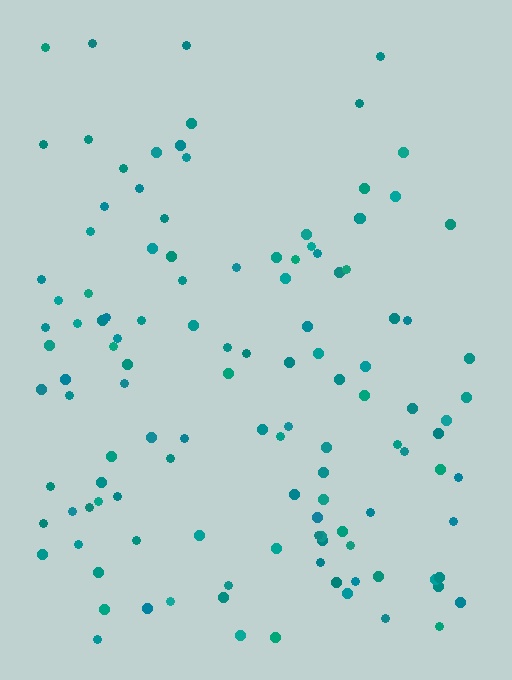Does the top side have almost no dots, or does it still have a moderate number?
Still a moderate number, just noticeably fewer than the bottom.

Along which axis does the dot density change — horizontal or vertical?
Vertical.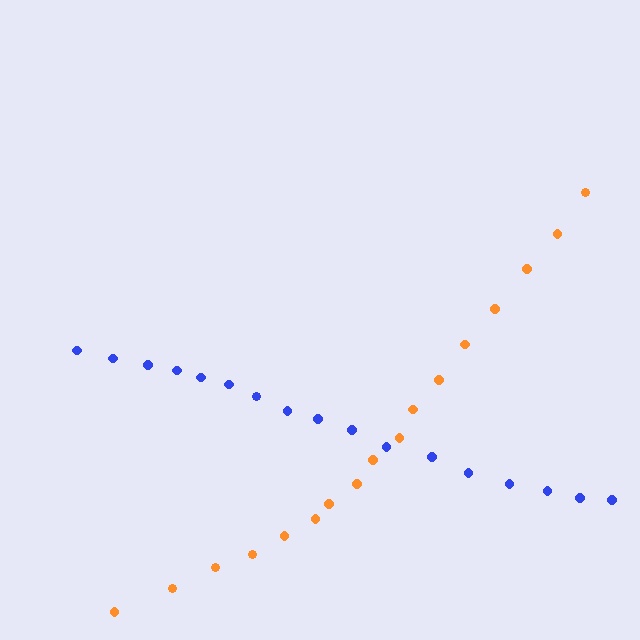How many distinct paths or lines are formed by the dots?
There are 2 distinct paths.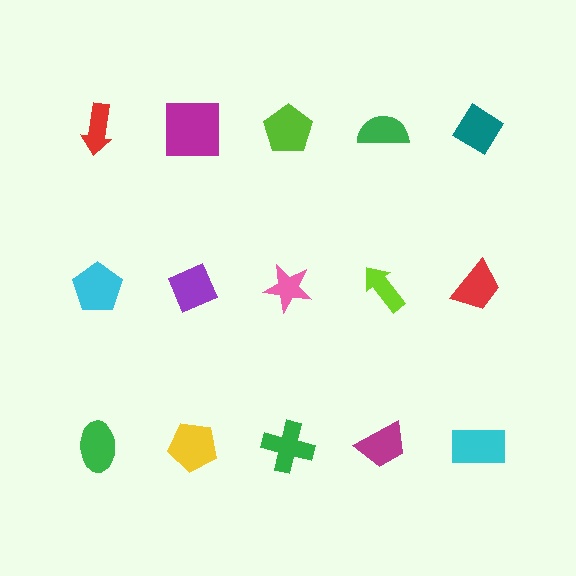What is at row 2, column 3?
A pink star.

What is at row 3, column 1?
A green ellipse.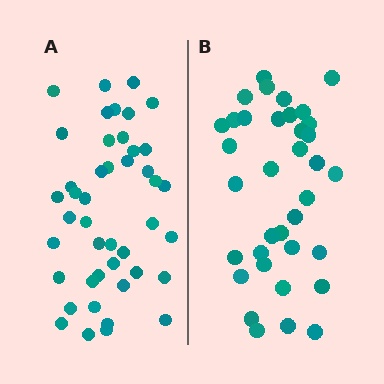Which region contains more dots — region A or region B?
Region A (the left region) has more dots.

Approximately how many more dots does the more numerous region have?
Region A has roughly 8 or so more dots than region B.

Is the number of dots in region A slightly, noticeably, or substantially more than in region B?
Region A has only slightly more — the two regions are fairly close. The ratio is roughly 1.2 to 1.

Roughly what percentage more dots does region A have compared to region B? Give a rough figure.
About 20% more.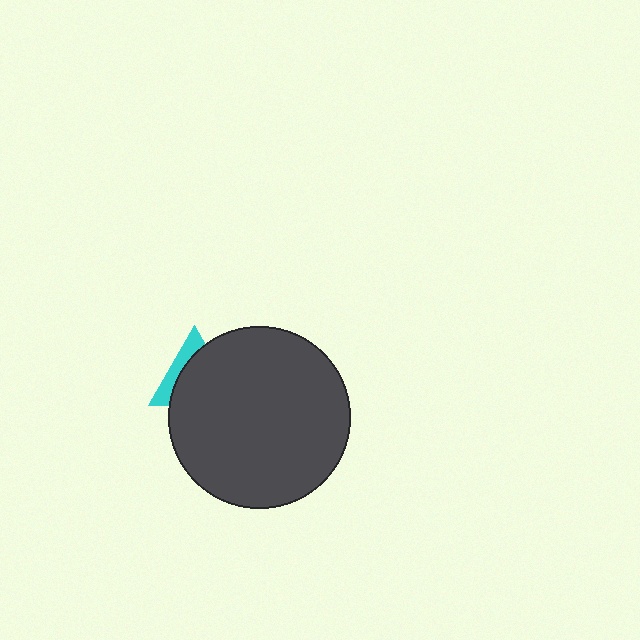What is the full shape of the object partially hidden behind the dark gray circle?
The partially hidden object is a cyan triangle.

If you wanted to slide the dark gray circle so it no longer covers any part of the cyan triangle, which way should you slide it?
Slide it toward the lower-right — that is the most direct way to separate the two shapes.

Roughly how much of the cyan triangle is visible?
A small part of it is visible (roughly 31%).